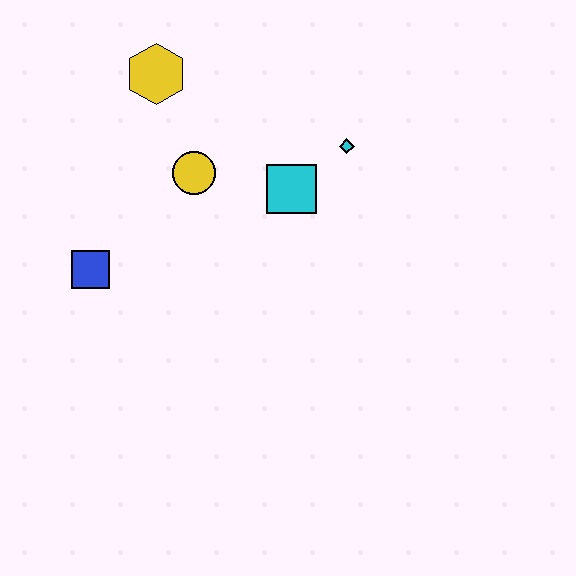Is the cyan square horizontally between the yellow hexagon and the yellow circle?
No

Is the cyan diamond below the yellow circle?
No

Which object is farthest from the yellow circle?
The cyan diamond is farthest from the yellow circle.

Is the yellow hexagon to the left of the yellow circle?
Yes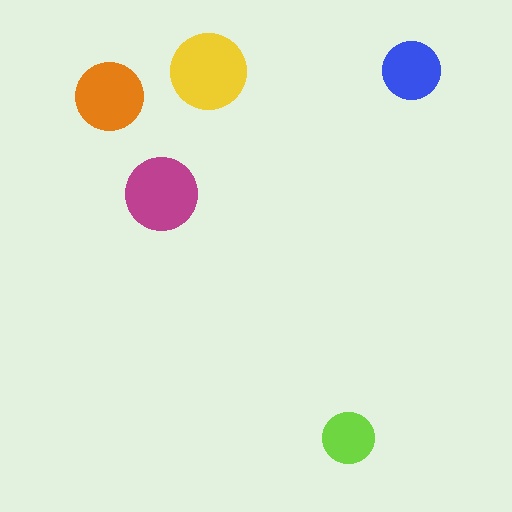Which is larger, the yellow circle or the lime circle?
The yellow one.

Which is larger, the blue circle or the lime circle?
The blue one.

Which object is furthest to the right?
The blue circle is rightmost.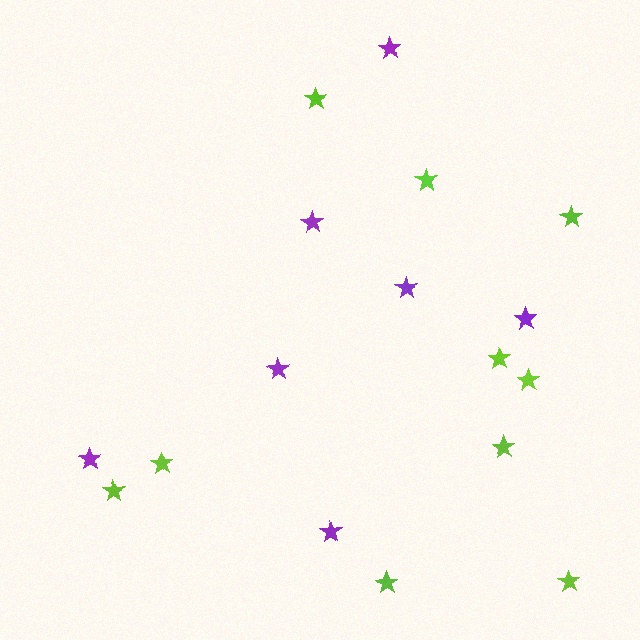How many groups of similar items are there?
There are 2 groups: one group of purple stars (7) and one group of lime stars (10).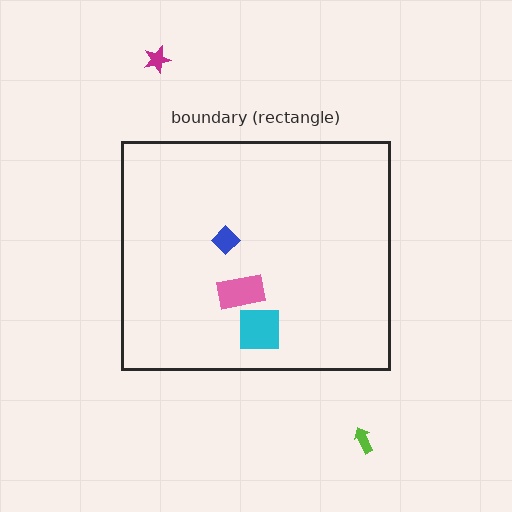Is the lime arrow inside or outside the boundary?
Outside.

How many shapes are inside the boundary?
3 inside, 2 outside.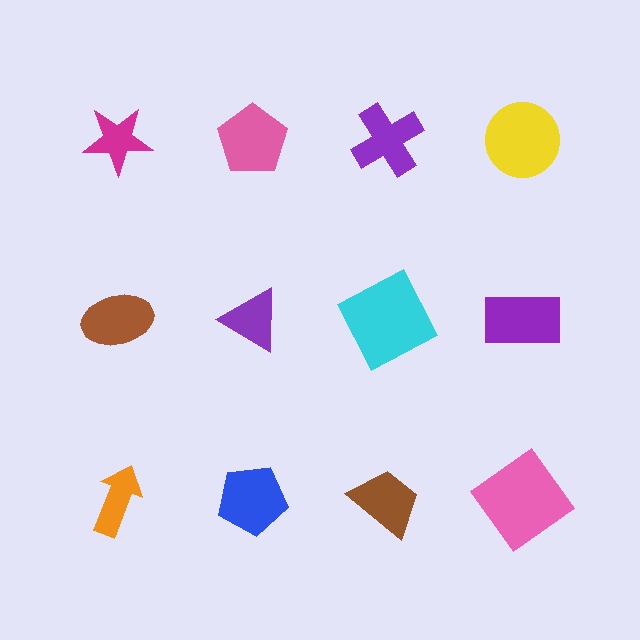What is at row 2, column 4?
A purple rectangle.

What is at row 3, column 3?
A brown trapezoid.